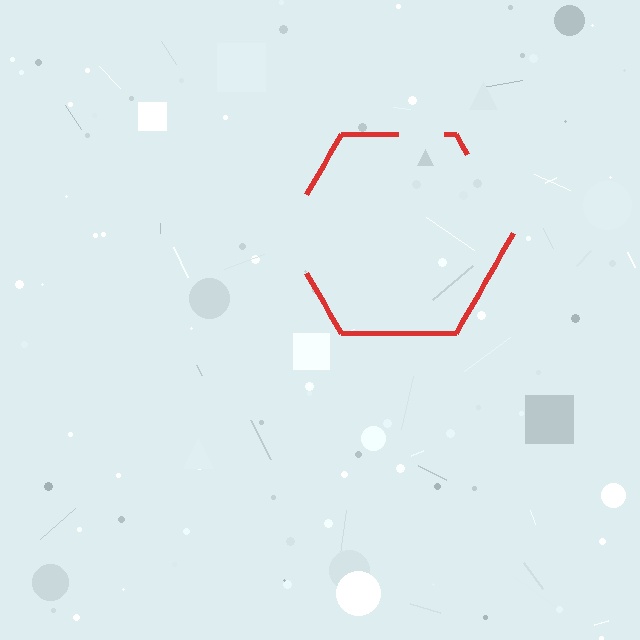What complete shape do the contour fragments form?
The contour fragments form a hexagon.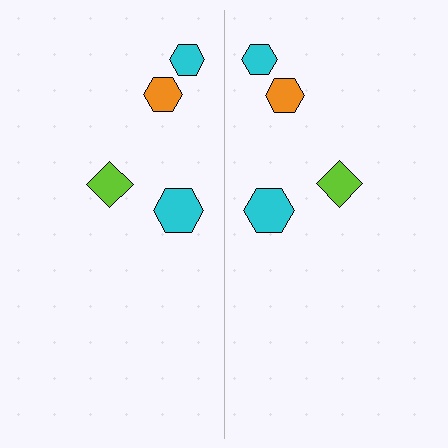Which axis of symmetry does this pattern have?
The pattern has a vertical axis of symmetry running through the center of the image.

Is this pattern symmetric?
Yes, this pattern has bilateral (reflection) symmetry.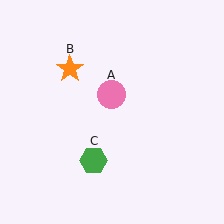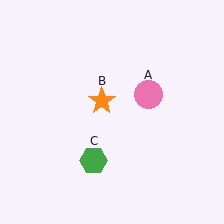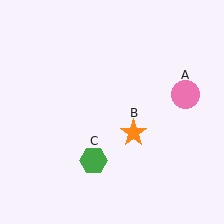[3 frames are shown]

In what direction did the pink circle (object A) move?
The pink circle (object A) moved right.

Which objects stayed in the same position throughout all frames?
Green hexagon (object C) remained stationary.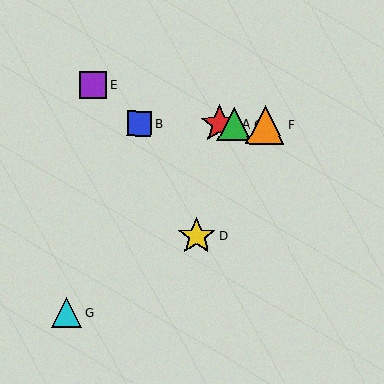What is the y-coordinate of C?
Object C is at y≈124.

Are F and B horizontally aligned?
Yes, both are at y≈125.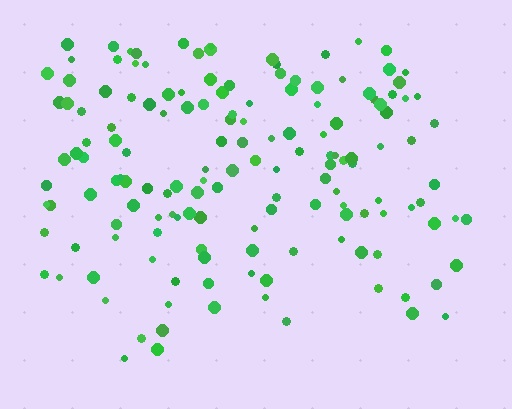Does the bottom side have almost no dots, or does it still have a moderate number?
Still a moderate number, just noticeably fewer than the top.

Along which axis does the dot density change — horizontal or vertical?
Vertical.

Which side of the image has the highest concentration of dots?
The top.